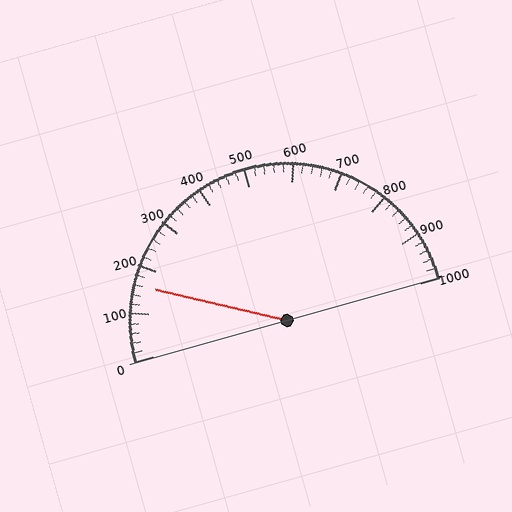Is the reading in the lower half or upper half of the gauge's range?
The reading is in the lower half of the range (0 to 1000).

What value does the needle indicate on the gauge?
The needle indicates approximately 160.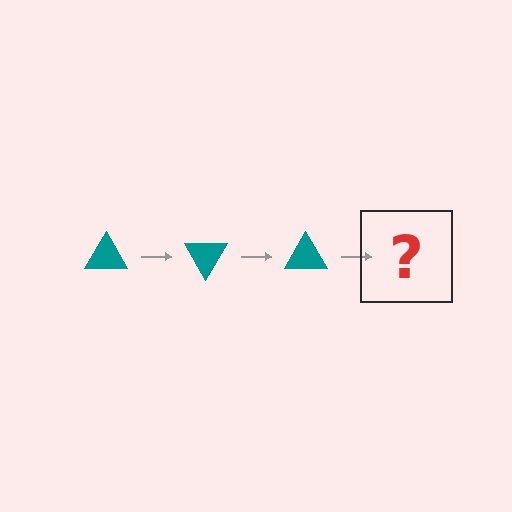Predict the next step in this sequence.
The next step is a teal triangle rotated 180 degrees.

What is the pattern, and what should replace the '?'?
The pattern is that the triangle rotates 60 degrees each step. The '?' should be a teal triangle rotated 180 degrees.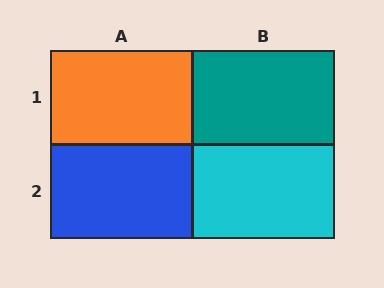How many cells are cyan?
1 cell is cyan.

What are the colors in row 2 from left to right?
Blue, cyan.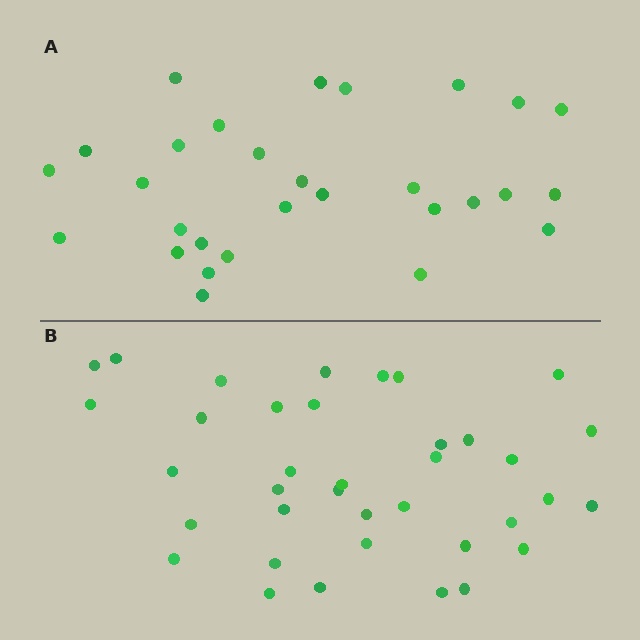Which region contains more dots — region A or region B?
Region B (the bottom region) has more dots.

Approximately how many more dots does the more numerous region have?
Region B has roughly 8 or so more dots than region A.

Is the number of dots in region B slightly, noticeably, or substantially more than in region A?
Region B has noticeably more, but not dramatically so. The ratio is roughly 1.3 to 1.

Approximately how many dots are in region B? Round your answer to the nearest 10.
About 40 dots. (The exact count is 37, which rounds to 40.)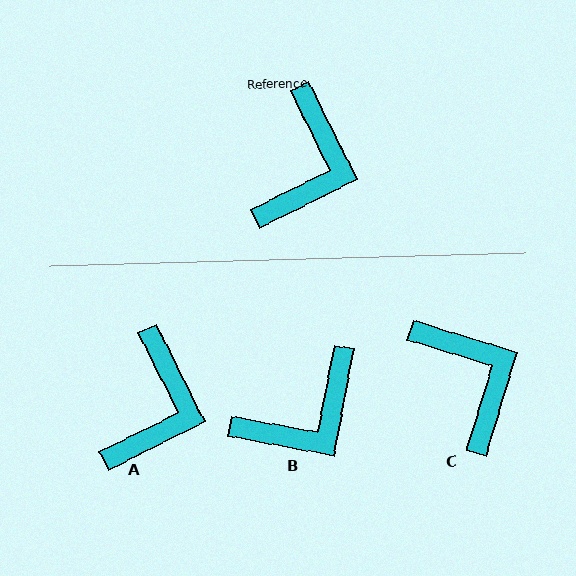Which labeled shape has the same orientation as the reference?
A.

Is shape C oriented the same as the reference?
No, it is off by about 46 degrees.